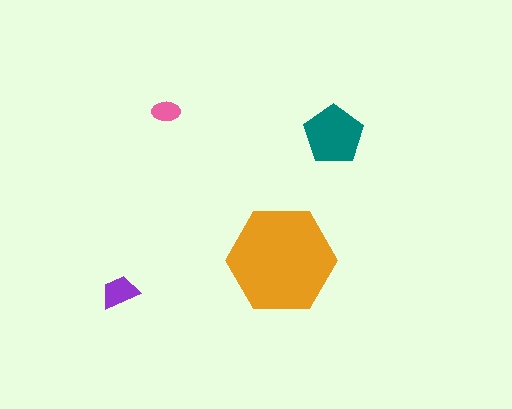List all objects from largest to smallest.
The orange hexagon, the teal pentagon, the purple trapezoid, the pink ellipse.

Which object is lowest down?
The purple trapezoid is bottommost.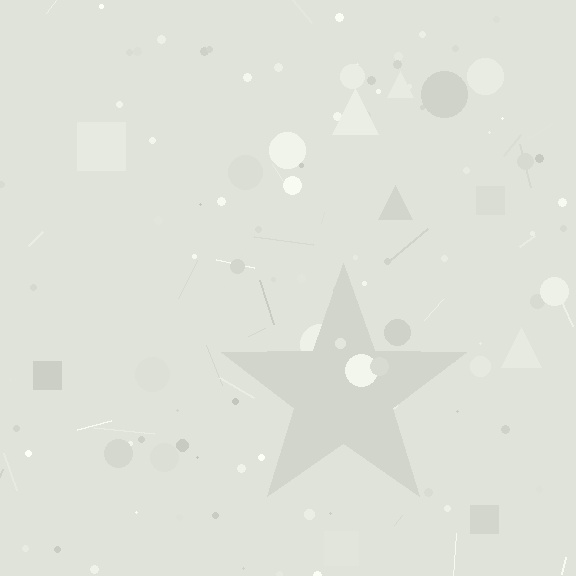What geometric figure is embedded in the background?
A star is embedded in the background.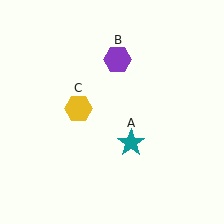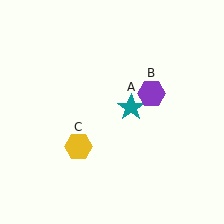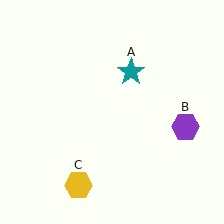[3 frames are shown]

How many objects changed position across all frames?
3 objects changed position: teal star (object A), purple hexagon (object B), yellow hexagon (object C).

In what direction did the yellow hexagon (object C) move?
The yellow hexagon (object C) moved down.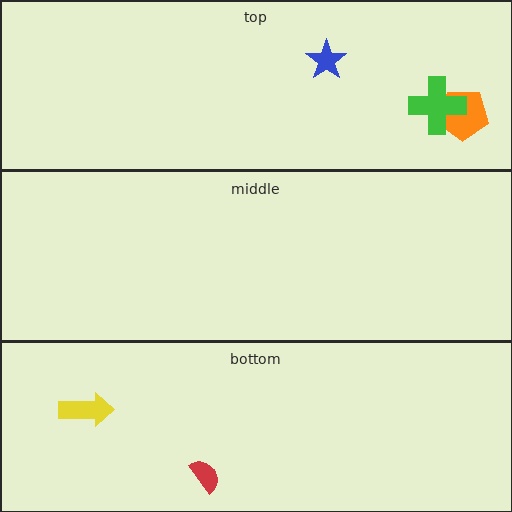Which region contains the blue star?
The top region.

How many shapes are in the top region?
3.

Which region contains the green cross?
The top region.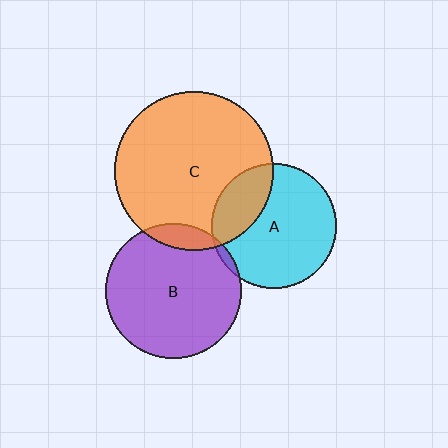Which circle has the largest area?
Circle C (orange).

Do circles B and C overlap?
Yes.